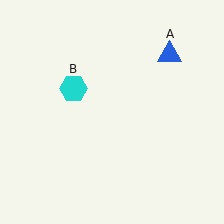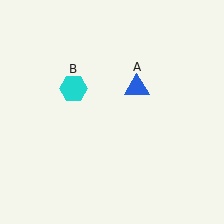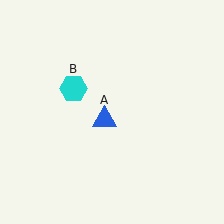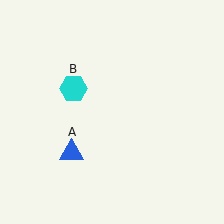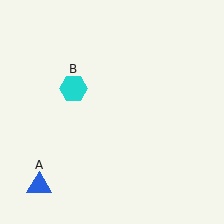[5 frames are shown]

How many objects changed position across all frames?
1 object changed position: blue triangle (object A).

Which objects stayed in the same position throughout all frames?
Cyan hexagon (object B) remained stationary.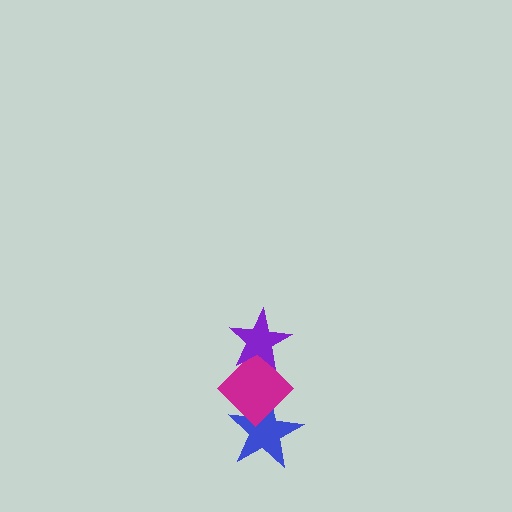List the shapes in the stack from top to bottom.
From top to bottom: the purple star, the magenta diamond, the blue star.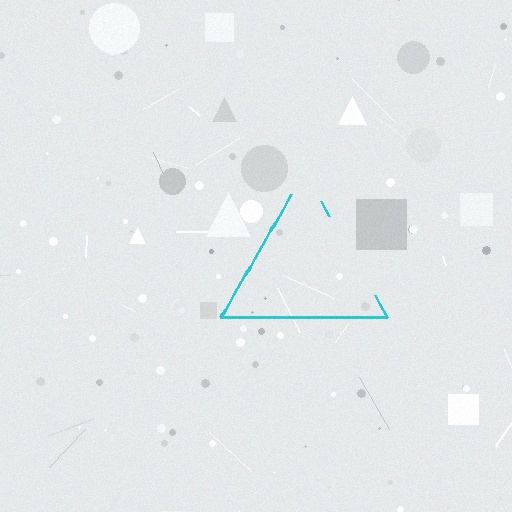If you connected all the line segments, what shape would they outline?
They would outline a triangle.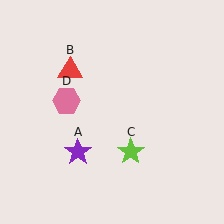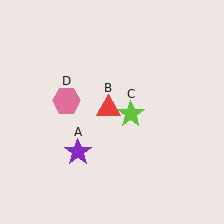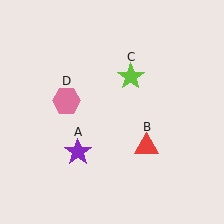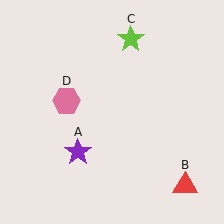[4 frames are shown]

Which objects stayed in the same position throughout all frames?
Purple star (object A) and pink hexagon (object D) remained stationary.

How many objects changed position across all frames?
2 objects changed position: red triangle (object B), lime star (object C).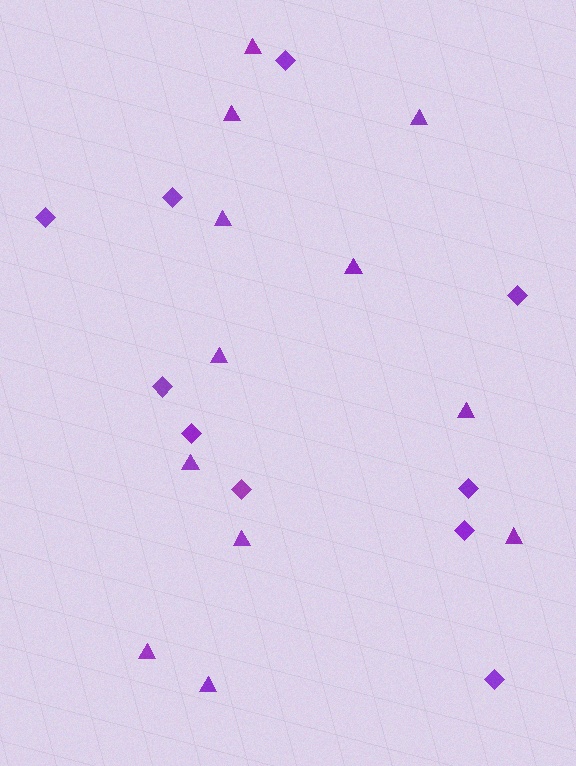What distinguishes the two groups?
There are 2 groups: one group of triangles (12) and one group of diamonds (10).